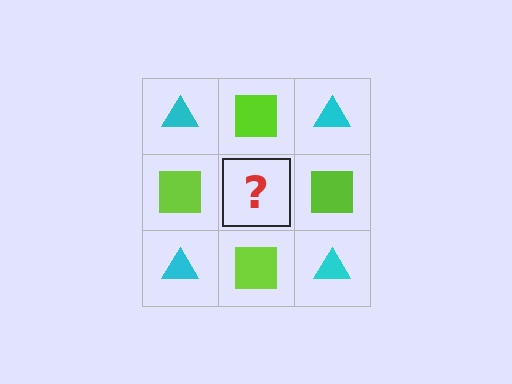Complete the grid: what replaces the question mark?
The question mark should be replaced with a cyan triangle.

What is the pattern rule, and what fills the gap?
The rule is that it alternates cyan triangle and lime square in a checkerboard pattern. The gap should be filled with a cyan triangle.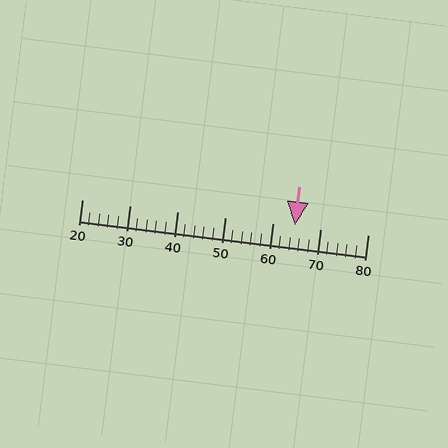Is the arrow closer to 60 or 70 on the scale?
The arrow is closer to 60.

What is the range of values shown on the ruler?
The ruler shows values from 20 to 80.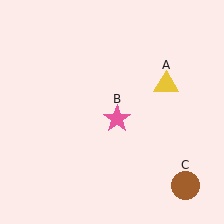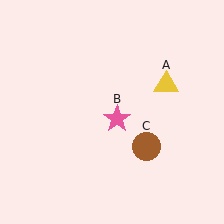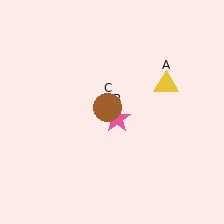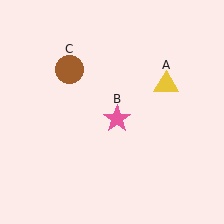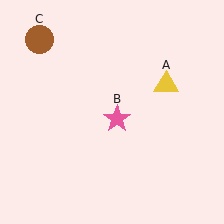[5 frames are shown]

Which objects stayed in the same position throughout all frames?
Yellow triangle (object A) and pink star (object B) remained stationary.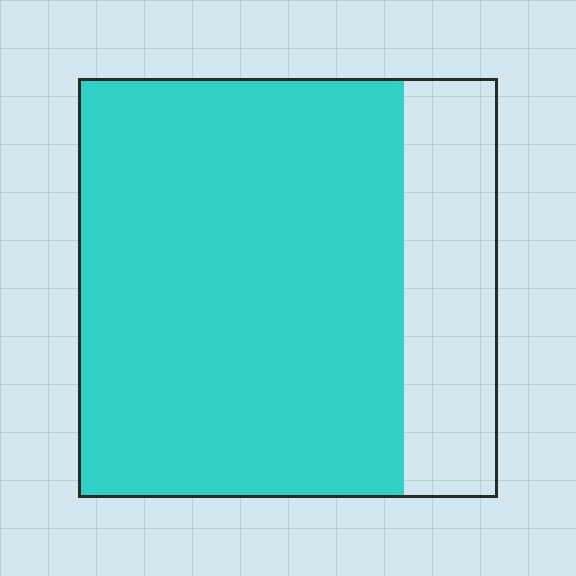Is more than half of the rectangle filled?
Yes.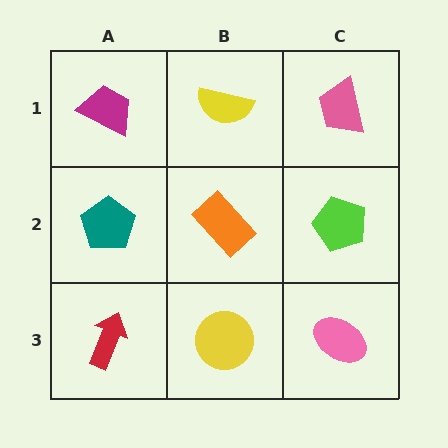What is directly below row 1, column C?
A lime pentagon.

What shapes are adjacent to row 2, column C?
A pink trapezoid (row 1, column C), a pink ellipse (row 3, column C), an orange rectangle (row 2, column B).